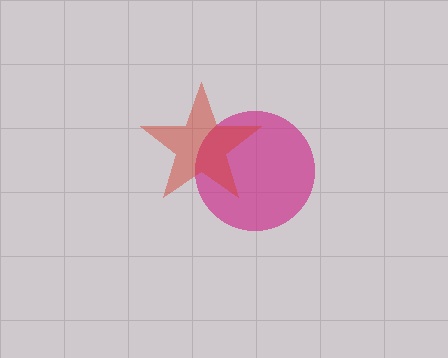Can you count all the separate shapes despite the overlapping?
Yes, there are 2 separate shapes.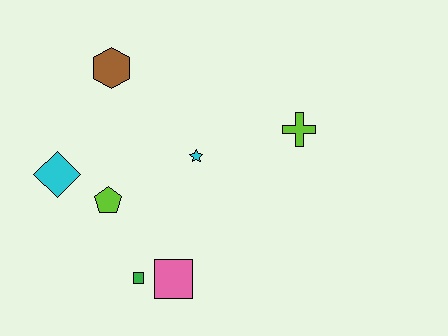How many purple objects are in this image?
There are no purple objects.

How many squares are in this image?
There are 2 squares.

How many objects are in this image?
There are 7 objects.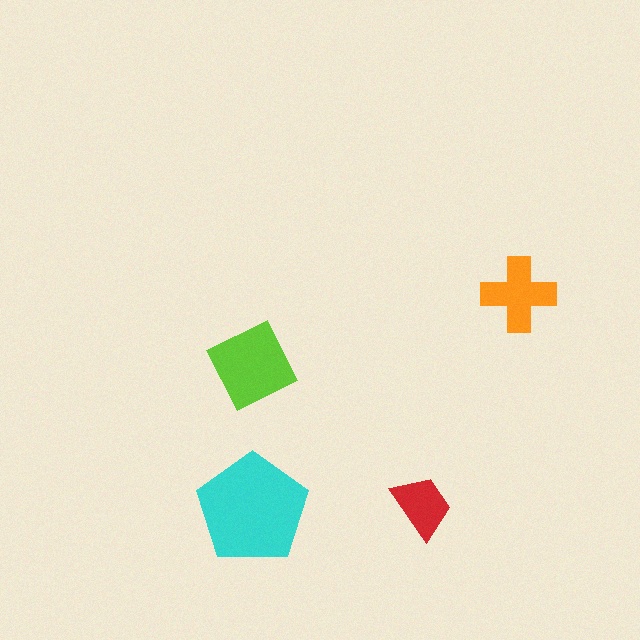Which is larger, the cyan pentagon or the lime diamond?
The cyan pentagon.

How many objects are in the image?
There are 4 objects in the image.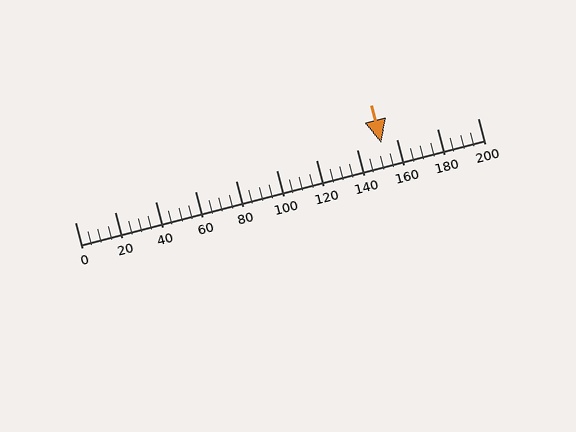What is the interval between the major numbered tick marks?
The major tick marks are spaced 20 units apart.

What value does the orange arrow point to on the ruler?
The orange arrow points to approximately 152.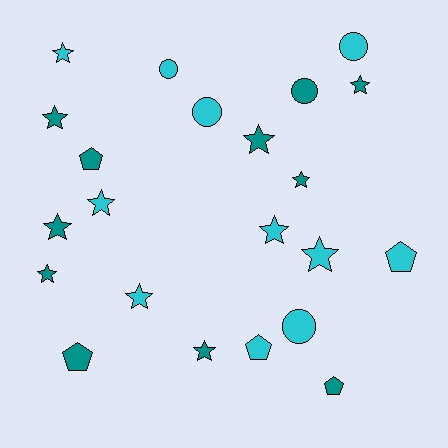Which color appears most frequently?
Cyan, with 11 objects.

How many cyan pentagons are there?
There are 2 cyan pentagons.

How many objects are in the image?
There are 22 objects.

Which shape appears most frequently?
Star, with 12 objects.